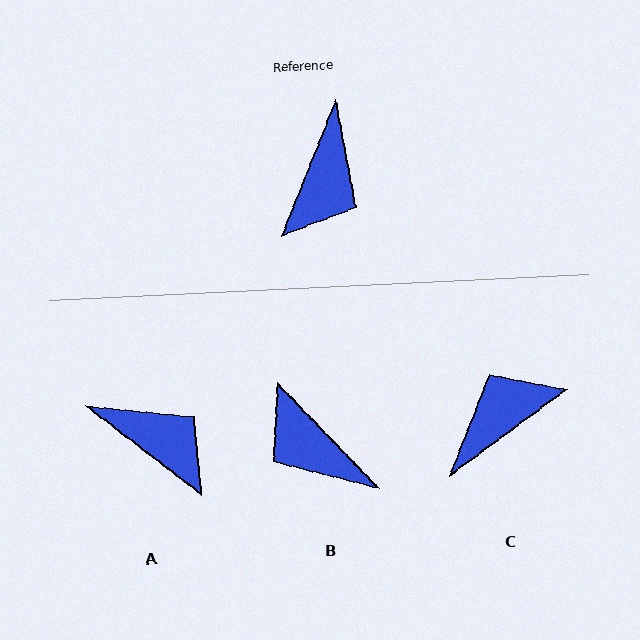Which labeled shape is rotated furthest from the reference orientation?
C, about 148 degrees away.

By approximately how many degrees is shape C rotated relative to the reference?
Approximately 148 degrees counter-clockwise.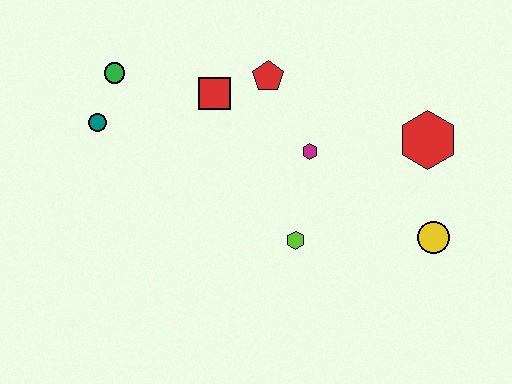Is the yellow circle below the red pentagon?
Yes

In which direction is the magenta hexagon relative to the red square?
The magenta hexagon is to the right of the red square.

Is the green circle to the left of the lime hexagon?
Yes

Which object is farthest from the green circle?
The yellow circle is farthest from the green circle.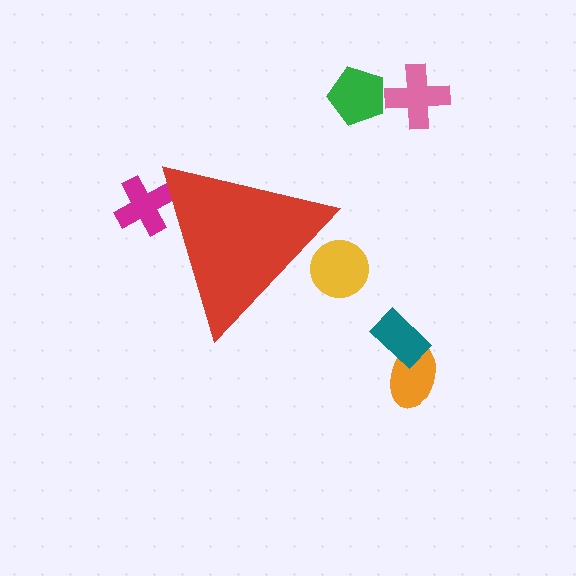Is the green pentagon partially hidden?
No, the green pentagon is fully visible.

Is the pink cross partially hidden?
No, the pink cross is fully visible.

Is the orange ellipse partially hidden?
No, the orange ellipse is fully visible.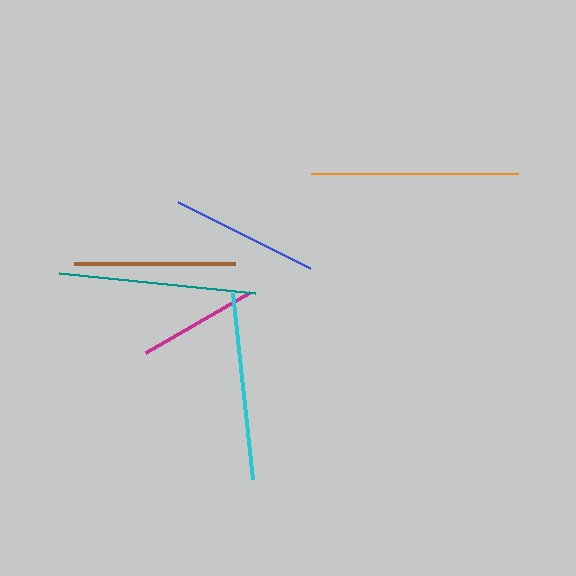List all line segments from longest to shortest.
From longest to shortest: orange, teal, cyan, brown, blue, magenta.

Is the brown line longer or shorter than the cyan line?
The cyan line is longer than the brown line.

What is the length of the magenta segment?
The magenta segment is approximately 120 pixels long.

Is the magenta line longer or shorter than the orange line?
The orange line is longer than the magenta line.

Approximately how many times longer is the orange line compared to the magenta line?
The orange line is approximately 1.7 times the length of the magenta line.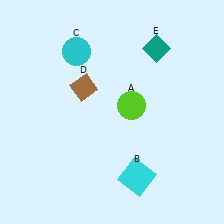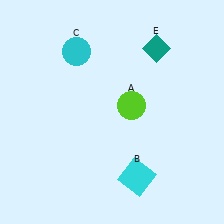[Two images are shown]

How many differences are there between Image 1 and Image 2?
There is 1 difference between the two images.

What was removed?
The brown diamond (D) was removed in Image 2.